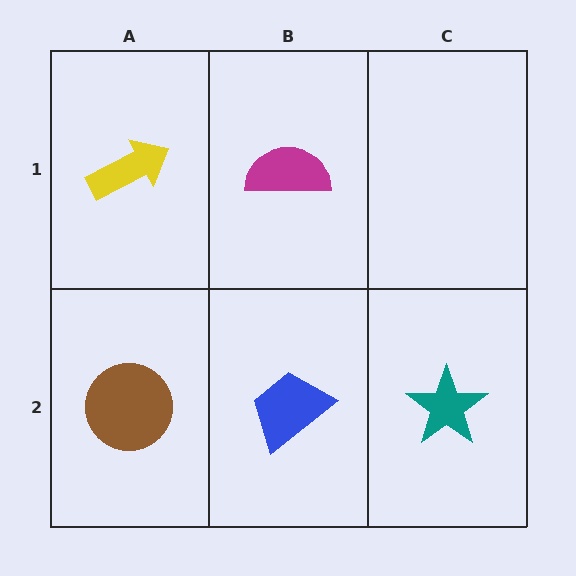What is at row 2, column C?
A teal star.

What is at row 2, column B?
A blue trapezoid.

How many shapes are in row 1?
2 shapes.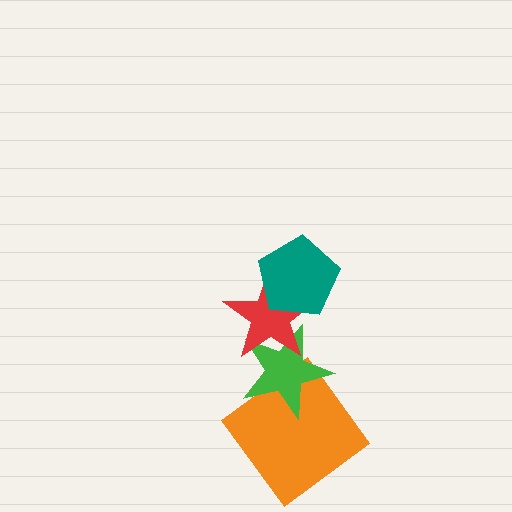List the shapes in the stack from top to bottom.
From top to bottom: the teal pentagon, the red star, the green star, the orange diamond.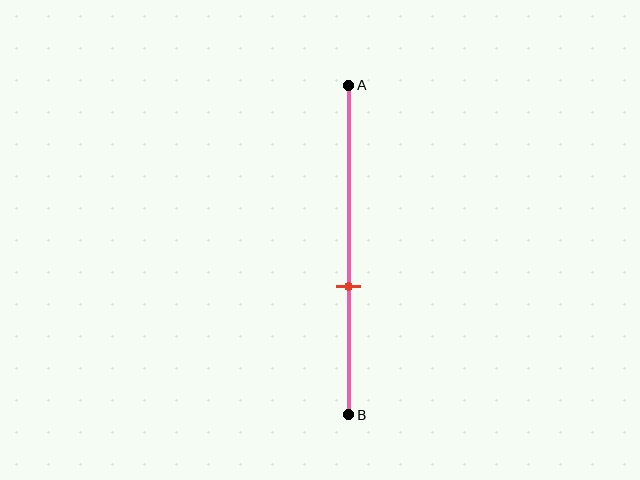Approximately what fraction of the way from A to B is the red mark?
The red mark is approximately 60% of the way from A to B.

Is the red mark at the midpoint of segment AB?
No, the mark is at about 60% from A, not at the 50% midpoint.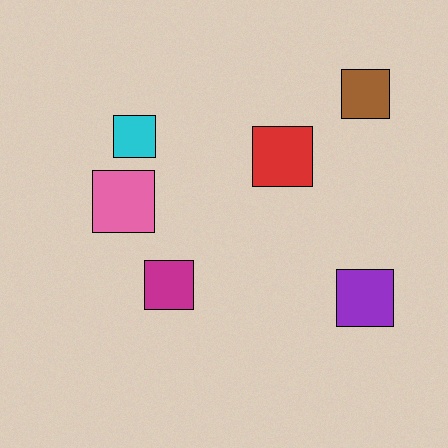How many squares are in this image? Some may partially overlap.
There are 6 squares.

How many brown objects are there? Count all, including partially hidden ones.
There is 1 brown object.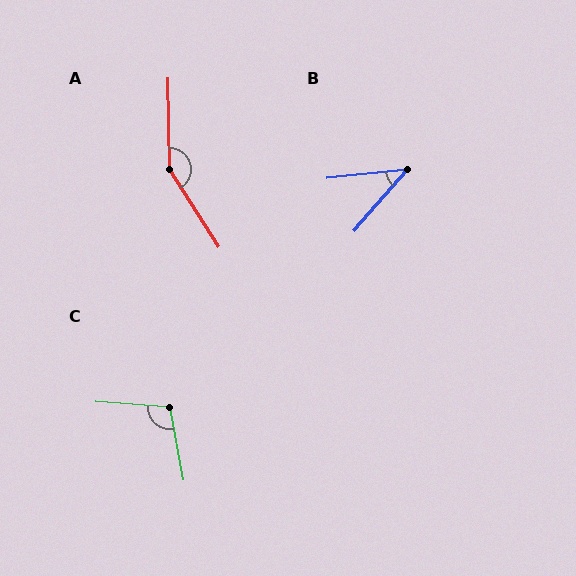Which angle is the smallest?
B, at approximately 43 degrees.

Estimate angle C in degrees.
Approximately 105 degrees.